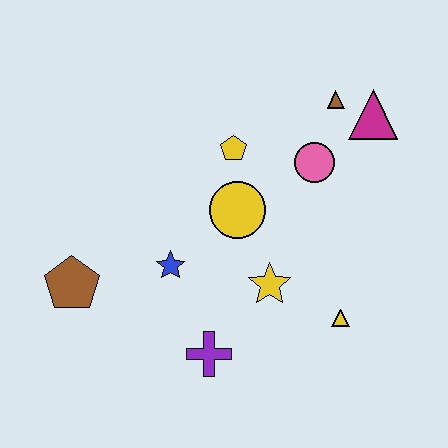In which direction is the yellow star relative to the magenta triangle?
The yellow star is below the magenta triangle.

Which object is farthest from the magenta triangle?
The brown pentagon is farthest from the magenta triangle.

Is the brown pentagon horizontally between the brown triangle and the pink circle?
No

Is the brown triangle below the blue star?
No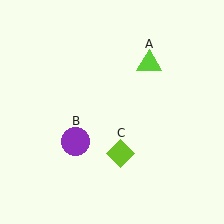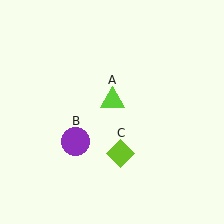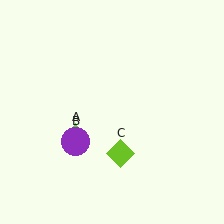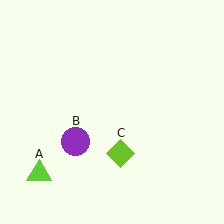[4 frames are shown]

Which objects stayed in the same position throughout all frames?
Purple circle (object B) and lime diamond (object C) remained stationary.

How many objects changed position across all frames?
1 object changed position: lime triangle (object A).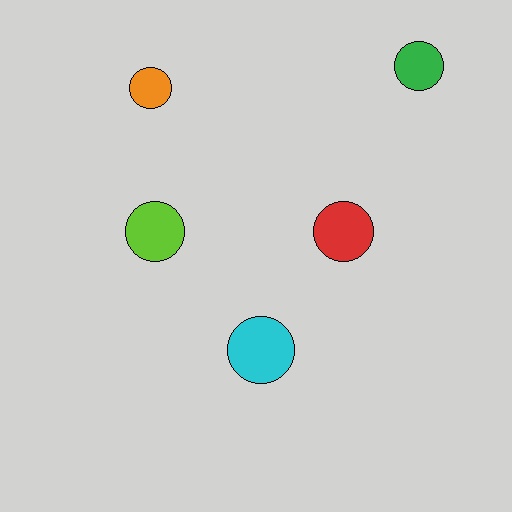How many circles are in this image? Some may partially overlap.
There are 5 circles.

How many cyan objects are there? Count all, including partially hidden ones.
There is 1 cyan object.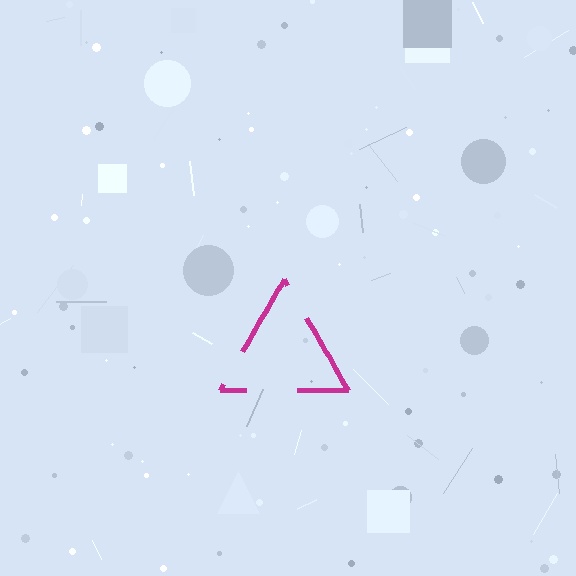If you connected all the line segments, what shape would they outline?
They would outline a triangle.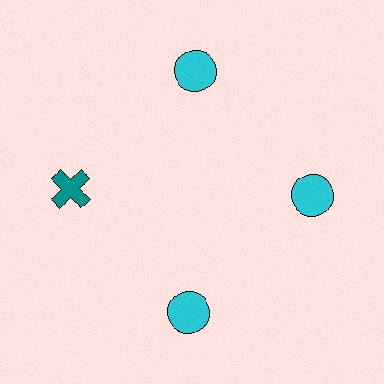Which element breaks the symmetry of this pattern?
The teal cross at roughly the 9 o'clock position breaks the symmetry. All other shapes are cyan circles.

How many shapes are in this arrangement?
There are 4 shapes arranged in a ring pattern.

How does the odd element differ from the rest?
It differs in both color (teal instead of cyan) and shape (cross instead of circle).